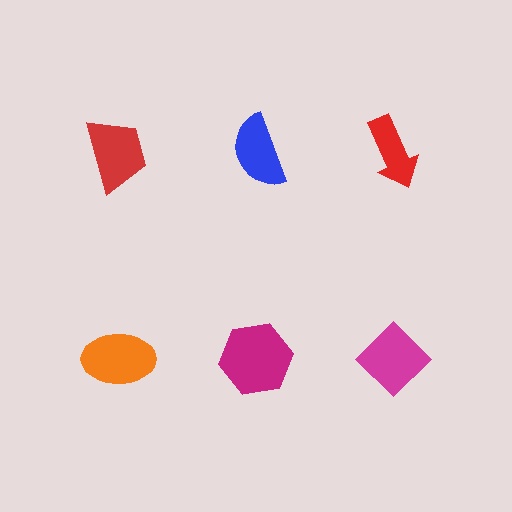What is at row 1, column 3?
A red arrow.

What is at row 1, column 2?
A blue semicircle.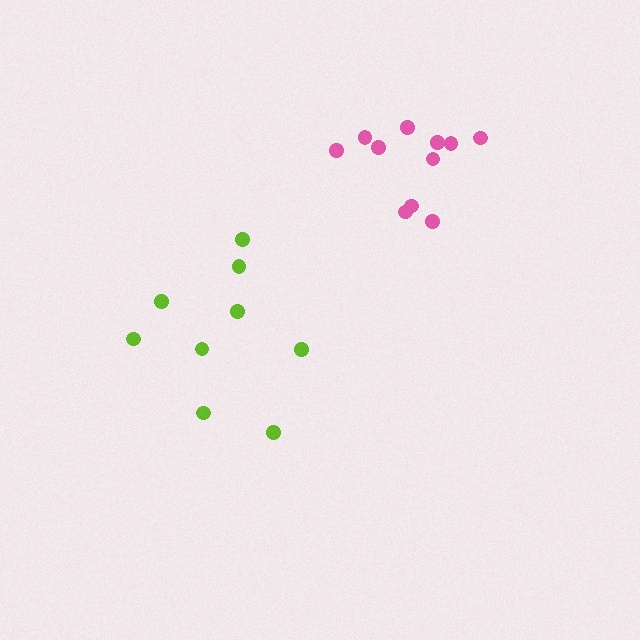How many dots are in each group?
Group 1: 9 dots, Group 2: 11 dots (20 total).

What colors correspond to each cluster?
The clusters are colored: lime, pink.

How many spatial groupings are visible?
There are 2 spatial groupings.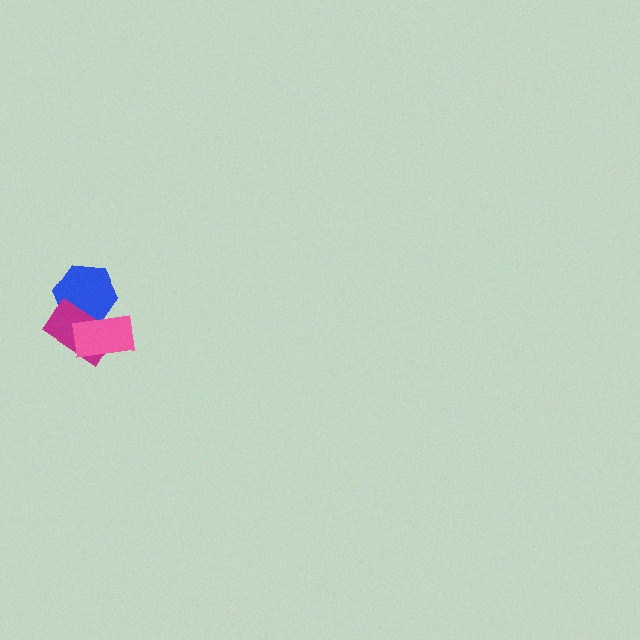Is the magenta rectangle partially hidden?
Yes, it is partially covered by another shape.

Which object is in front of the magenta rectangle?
The pink rectangle is in front of the magenta rectangle.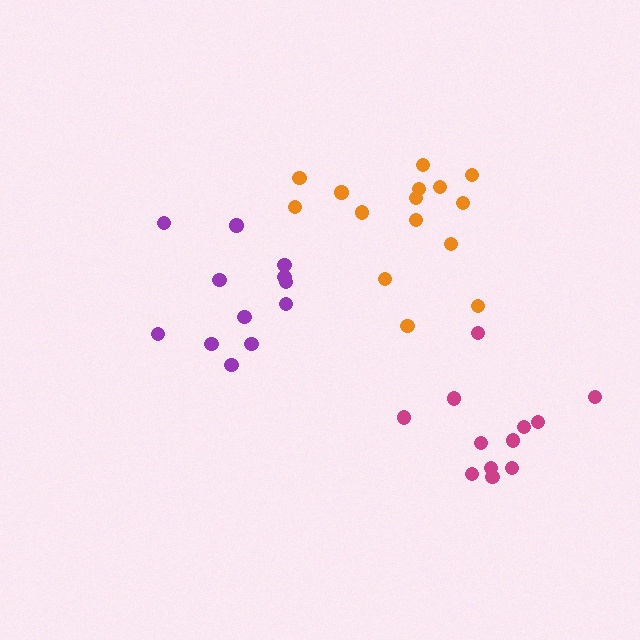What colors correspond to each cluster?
The clusters are colored: orange, purple, magenta.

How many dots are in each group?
Group 1: 15 dots, Group 2: 12 dots, Group 3: 12 dots (39 total).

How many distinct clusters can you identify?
There are 3 distinct clusters.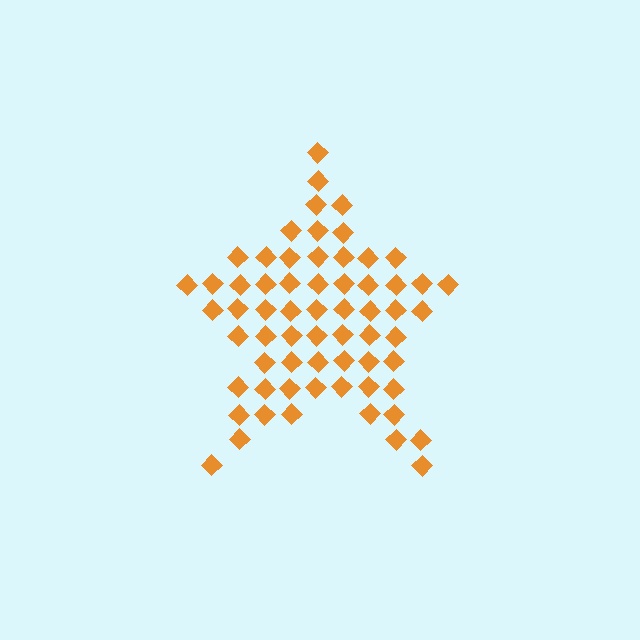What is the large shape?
The large shape is a star.